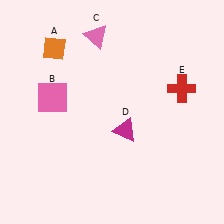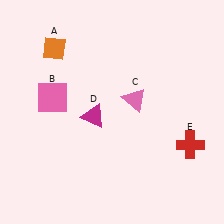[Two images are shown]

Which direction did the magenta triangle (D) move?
The magenta triangle (D) moved left.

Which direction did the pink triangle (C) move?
The pink triangle (C) moved down.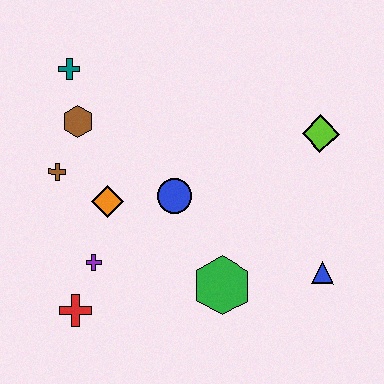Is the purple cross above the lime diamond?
No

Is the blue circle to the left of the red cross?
No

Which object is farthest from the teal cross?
The blue triangle is farthest from the teal cross.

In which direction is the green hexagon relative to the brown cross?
The green hexagon is to the right of the brown cross.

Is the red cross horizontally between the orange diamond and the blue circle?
No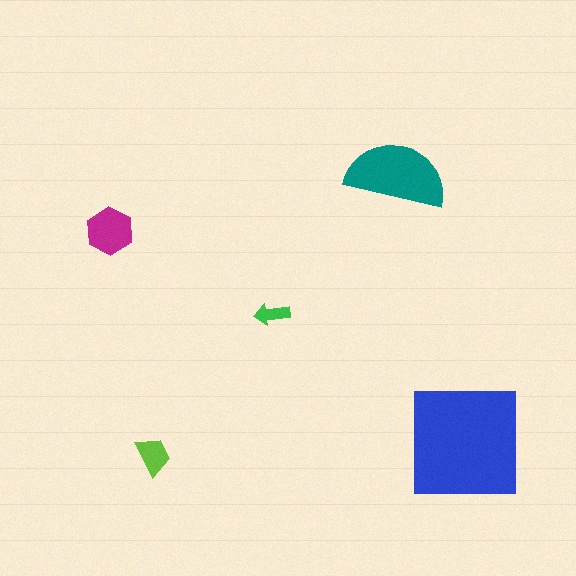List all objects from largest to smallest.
The blue square, the teal semicircle, the magenta hexagon, the lime trapezoid, the green arrow.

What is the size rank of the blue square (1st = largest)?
1st.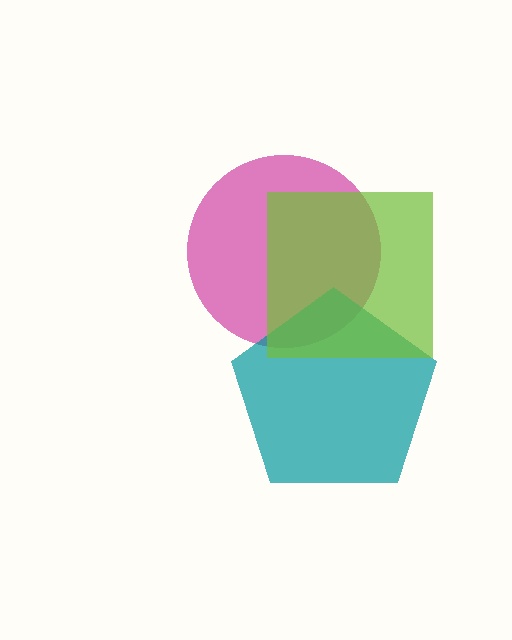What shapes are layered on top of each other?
The layered shapes are: a magenta circle, a teal pentagon, a lime square.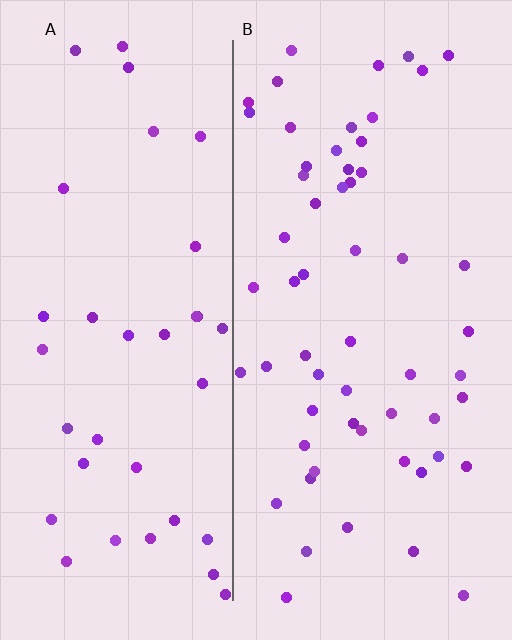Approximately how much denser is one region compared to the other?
Approximately 1.6× — region B over region A.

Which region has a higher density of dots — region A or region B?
B (the right).